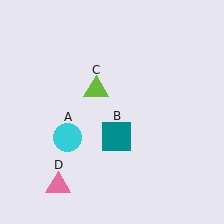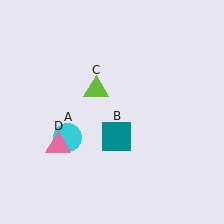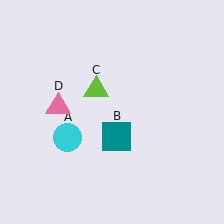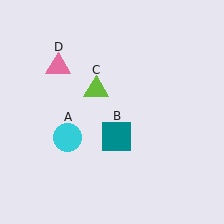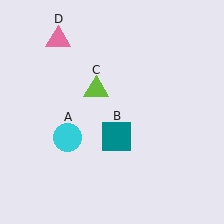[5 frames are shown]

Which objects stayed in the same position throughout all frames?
Cyan circle (object A) and teal square (object B) and lime triangle (object C) remained stationary.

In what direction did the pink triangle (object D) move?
The pink triangle (object D) moved up.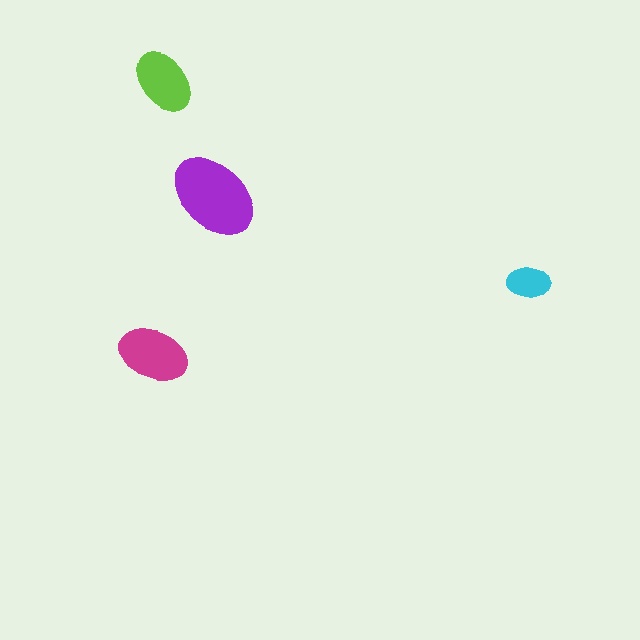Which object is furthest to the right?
The cyan ellipse is rightmost.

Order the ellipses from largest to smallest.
the purple one, the magenta one, the lime one, the cyan one.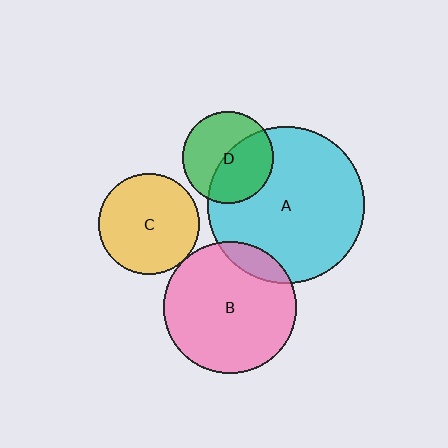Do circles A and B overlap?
Yes.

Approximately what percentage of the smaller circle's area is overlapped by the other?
Approximately 10%.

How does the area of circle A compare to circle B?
Approximately 1.4 times.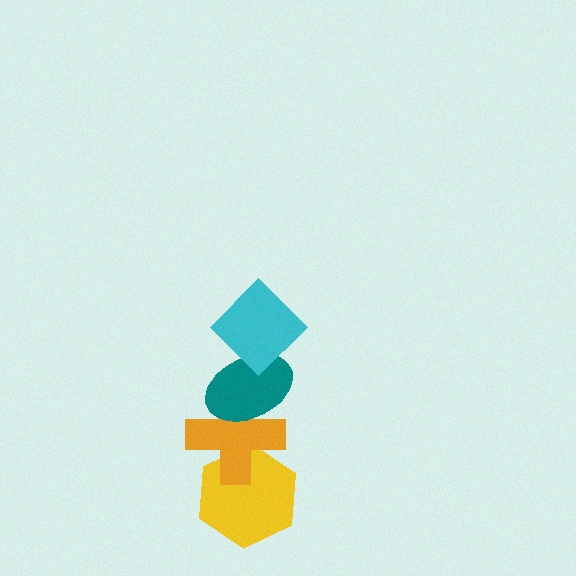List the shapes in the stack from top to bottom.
From top to bottom: the cyan diamond, the teal ellipse, the orange cross, the yellow hexagon.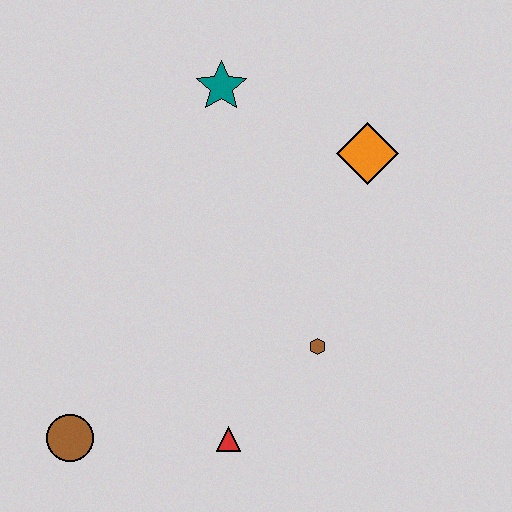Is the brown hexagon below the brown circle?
No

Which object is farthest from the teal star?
The brown circle is farthest from the teal star.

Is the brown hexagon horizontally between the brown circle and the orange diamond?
Yes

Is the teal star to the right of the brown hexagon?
No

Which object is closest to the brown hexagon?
The red triangle is closest to the brown hexagon.